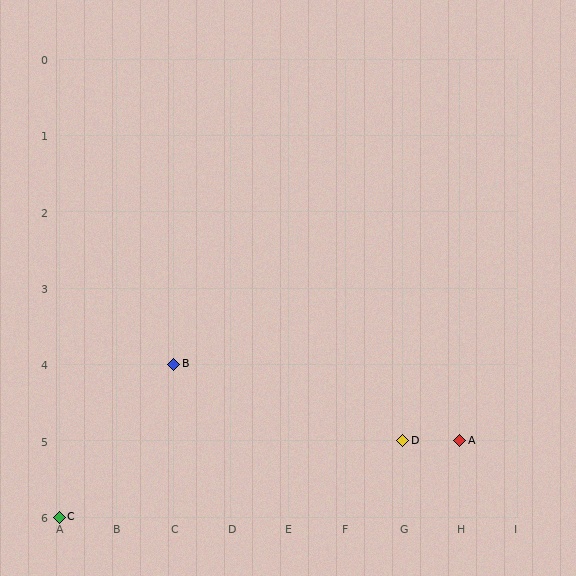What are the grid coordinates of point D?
Point D is at grid coordinates (G, 5).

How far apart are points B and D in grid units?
Points B and D are 4 columns and 1 row apart (about 4.1 grid units diagonally).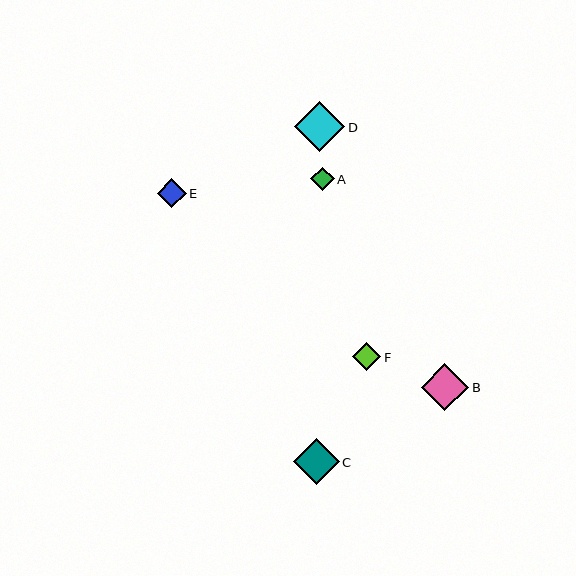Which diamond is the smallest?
Diamond A is the smallest with a size of approximately 24 pixels.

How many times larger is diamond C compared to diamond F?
Diamond C is approximately 1.6 times the size of diamond F.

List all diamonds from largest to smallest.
From largest to smallest: D, B, C, F, E, A.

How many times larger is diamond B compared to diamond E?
Diamond B is approximately 1.7 times the size of diamond E.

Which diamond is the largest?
Diamond D is the largest with a size of approximately 50 pixels.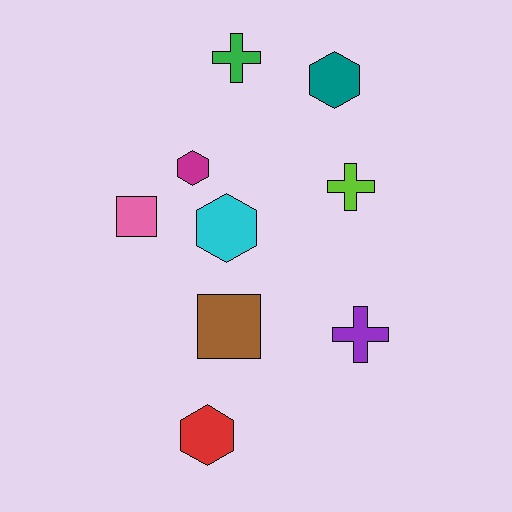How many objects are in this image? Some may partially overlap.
There are 9 objects.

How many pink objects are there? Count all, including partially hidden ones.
There is 1 pink object.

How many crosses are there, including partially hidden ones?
There are 3 crosses.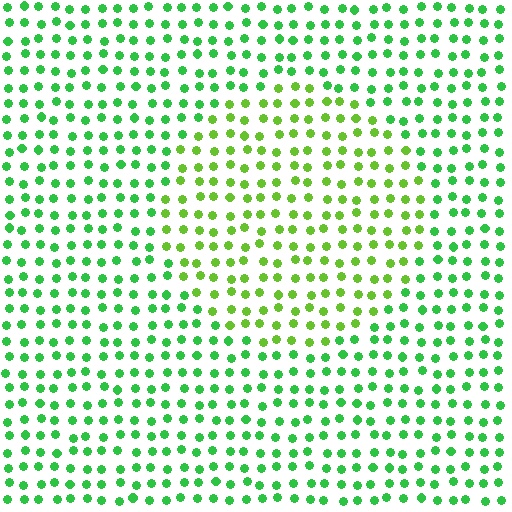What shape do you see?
I see a circle.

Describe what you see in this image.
The image is filled with small green elements in a uniform arrangement. A circle-shaped region is visible where the elements are tinted to a slightly different hue, forming a subtle color boundary.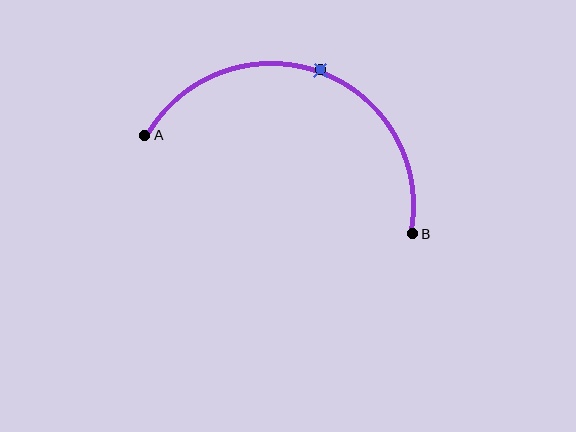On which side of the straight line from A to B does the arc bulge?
The arc bulges above the straight line connecting A and B.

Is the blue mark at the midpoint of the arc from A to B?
Yes. The blue mark lies on the arc at equal arc-length from both A and B — it is the arc midpoint.